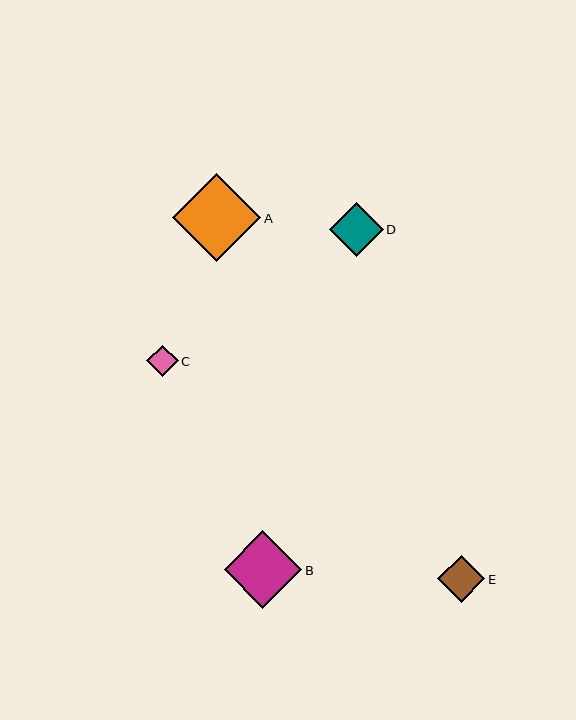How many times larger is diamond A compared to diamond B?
Diamond A is approximately 1.1 times the size of diamond B.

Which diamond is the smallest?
Diamond C is the smallest with a size of approximately 31 pixels.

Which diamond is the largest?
Diamond A is the largest with a size of approximately 89 pixels.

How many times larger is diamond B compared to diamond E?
Diamond B is approximately 1.6 times the size of diamond E.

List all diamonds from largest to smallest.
From largest to smallest: A, B, D, E, C.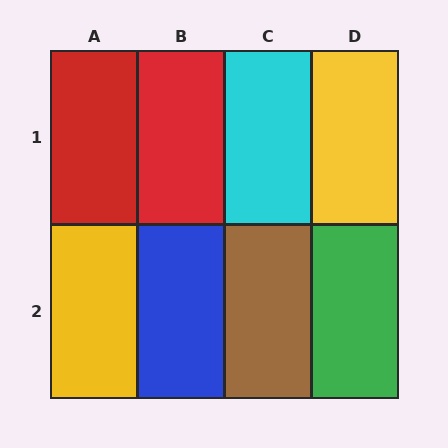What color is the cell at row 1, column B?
Red.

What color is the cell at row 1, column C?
Cyan.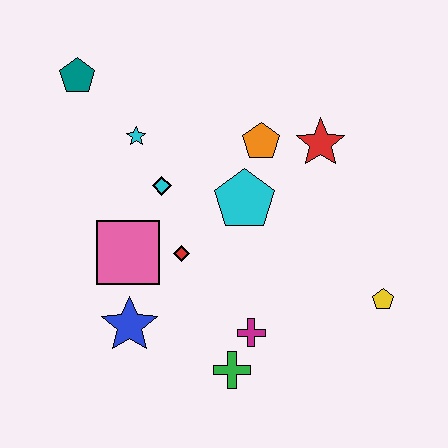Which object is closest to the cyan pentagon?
The orange pentagon is closest to the cyan pentagon.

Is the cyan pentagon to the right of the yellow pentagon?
No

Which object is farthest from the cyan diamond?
The yellow pentagon is farthest from the cyan diamond.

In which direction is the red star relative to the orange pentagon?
The red star is to the right of the orange pentagon.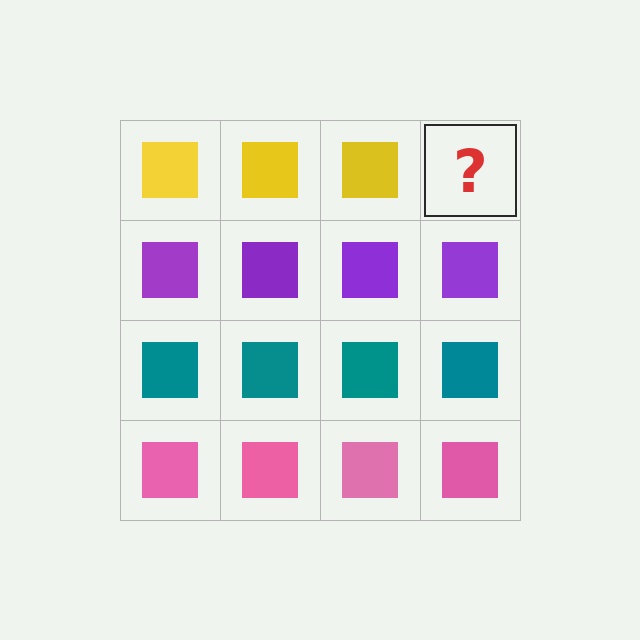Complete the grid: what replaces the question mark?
The question mark should be replaced with a yellow square.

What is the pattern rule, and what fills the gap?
The rule is that each row has a consistent color. The gap should be filled with a yellow square.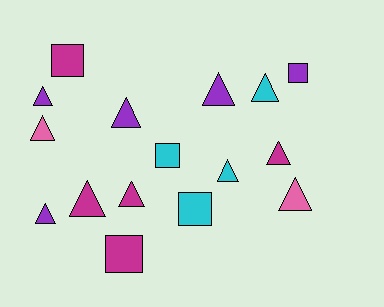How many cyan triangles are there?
There are 2 cyan triangles.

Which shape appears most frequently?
Triangle, with 11 objects.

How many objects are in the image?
There are 16 objects.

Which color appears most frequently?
Magenta, with 5 objects.